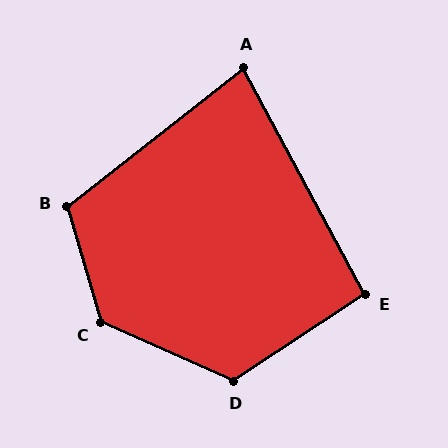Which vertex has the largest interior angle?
C, at approximately 130 degrees.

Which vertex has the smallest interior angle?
A, at approximately 80 degrees.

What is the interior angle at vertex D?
Approximately 123 degrees (obtuse).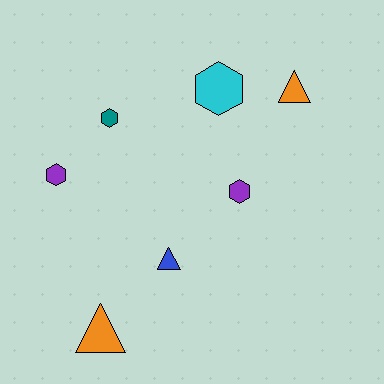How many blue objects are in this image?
There is 1 blue object.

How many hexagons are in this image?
There are 4 hexagons.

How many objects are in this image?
There are 7 objects.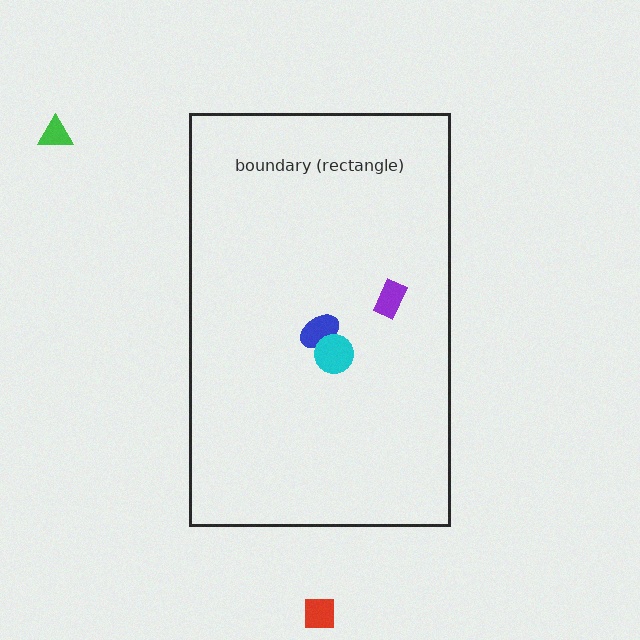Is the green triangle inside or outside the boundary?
Outside.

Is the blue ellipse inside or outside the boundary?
Inside.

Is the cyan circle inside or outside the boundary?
Inside.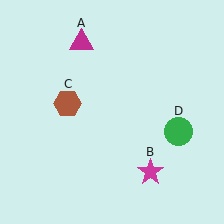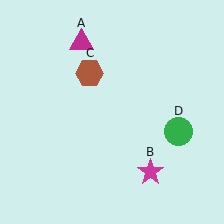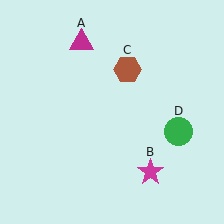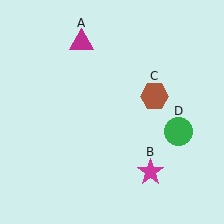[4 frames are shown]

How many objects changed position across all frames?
1 object changed position: brown hexagon (object C).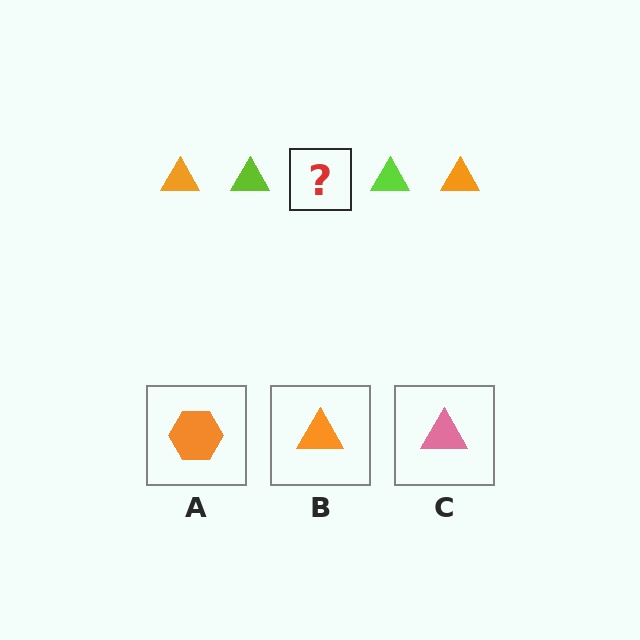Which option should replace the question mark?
Option B.